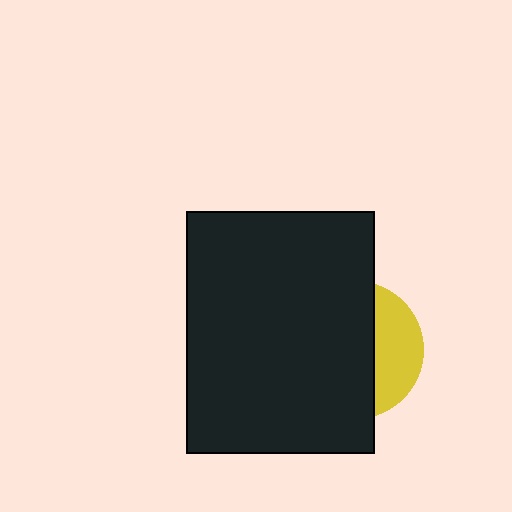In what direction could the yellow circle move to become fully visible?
The yellow circle could move right. That would shift it out from behind the black rectangle entirely.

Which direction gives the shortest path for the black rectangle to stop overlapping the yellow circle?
Moving left gives the shortest separation.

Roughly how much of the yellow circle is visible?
A small part of it is visible (roughly 31%).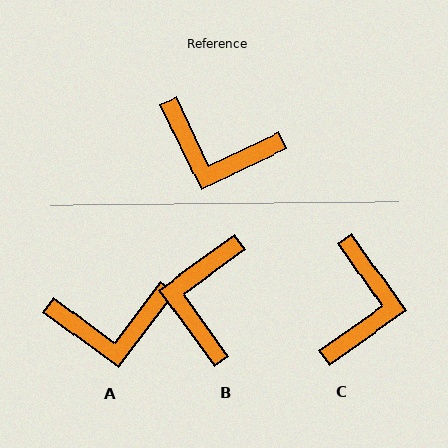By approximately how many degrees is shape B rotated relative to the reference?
Approximately 79 degrees clockwise.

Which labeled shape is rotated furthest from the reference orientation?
C, about 100 degrees away.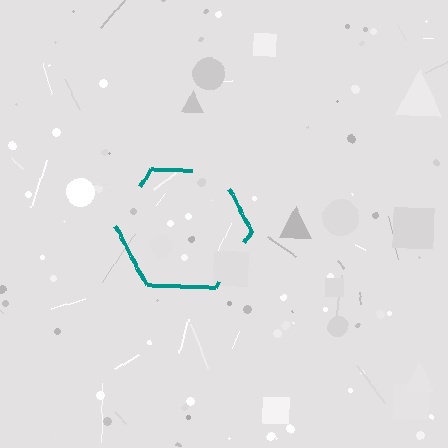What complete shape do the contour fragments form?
The contour fragments form a hexagon.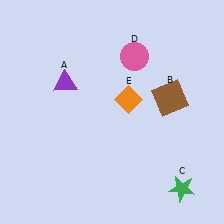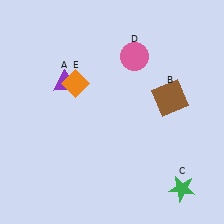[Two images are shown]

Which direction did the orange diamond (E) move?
The orange diamond (E) moved left.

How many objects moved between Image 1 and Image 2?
1 object moved between the two images.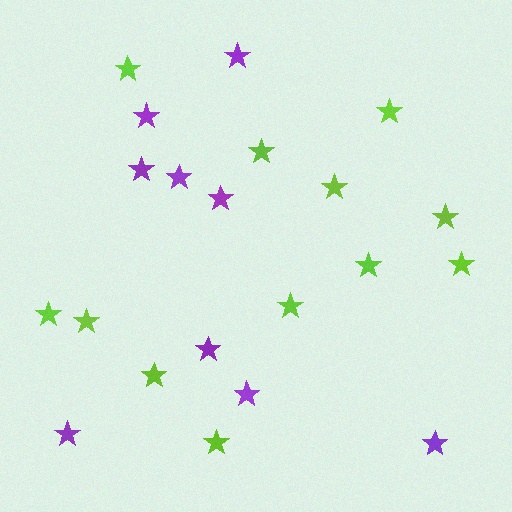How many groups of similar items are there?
There are 2 groups: one group of lime stars (12) and one group of purple stars (9).